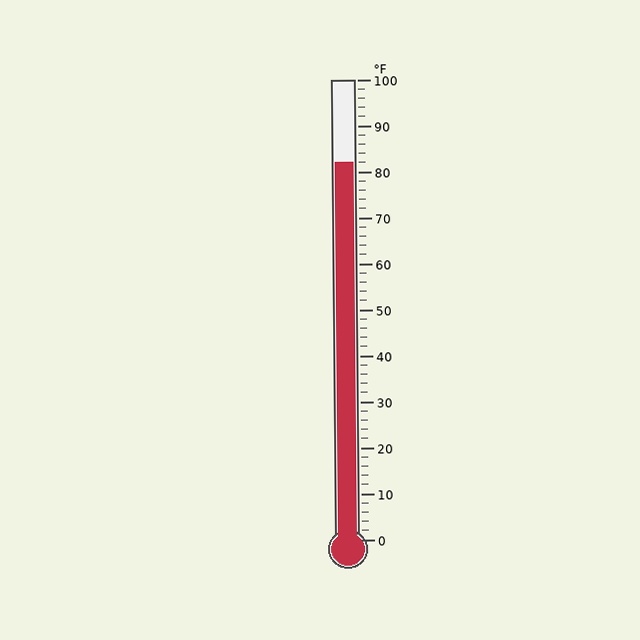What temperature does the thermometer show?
The thermometer shows approximately 82°F.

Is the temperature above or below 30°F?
The temperature is above 30°F.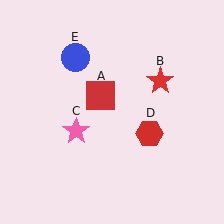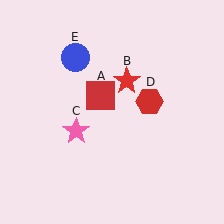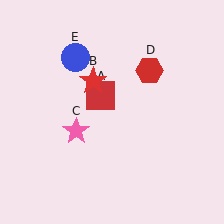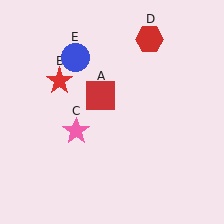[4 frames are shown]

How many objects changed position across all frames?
2 objects changed position: red star (object B), red hexagon (object D).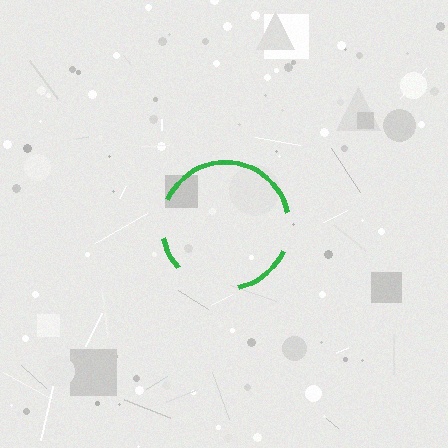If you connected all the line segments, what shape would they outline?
They would outline a circle.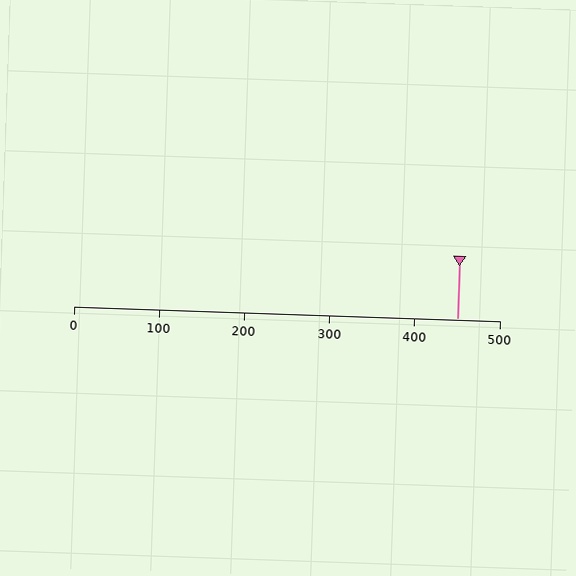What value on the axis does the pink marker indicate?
The marker indicates approximately 450.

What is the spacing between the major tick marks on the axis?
The major ticks are spaced 100 apart.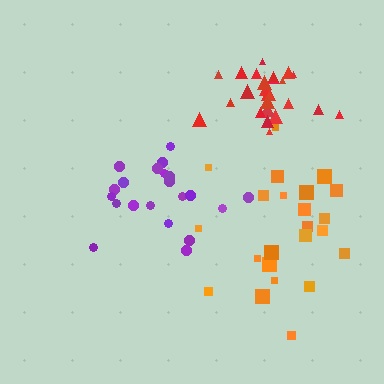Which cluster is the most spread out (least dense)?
Orange.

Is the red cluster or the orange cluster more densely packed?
Red.